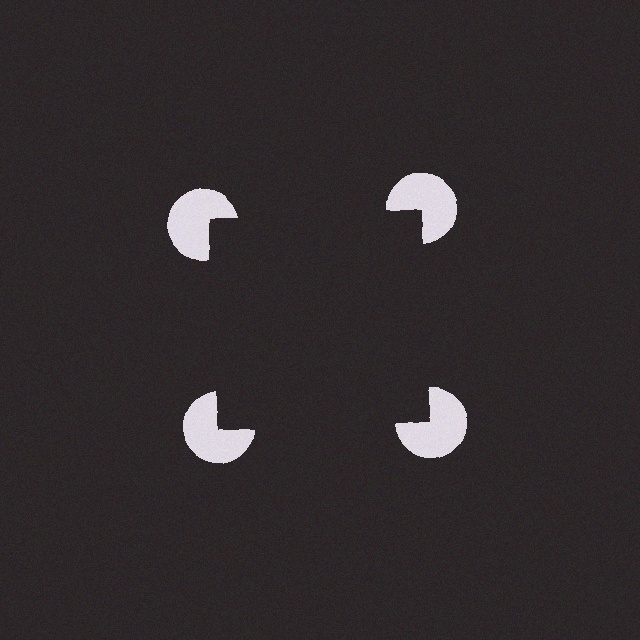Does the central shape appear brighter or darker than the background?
It typically appears slightly darker than the background, even though no actual brightness change is drawn.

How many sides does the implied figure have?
4 sides.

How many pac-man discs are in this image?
There are 4 — one at each vertex of the illusory square.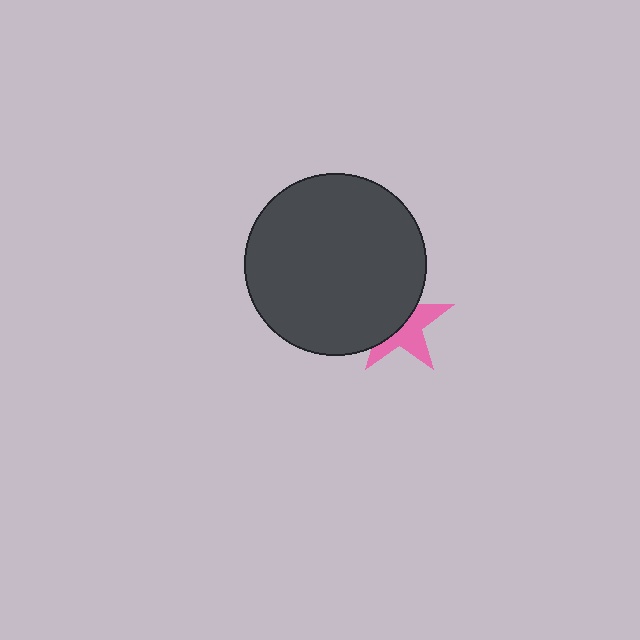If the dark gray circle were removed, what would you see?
You would see the complete pink star.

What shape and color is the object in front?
The object in front is a dark gray circle.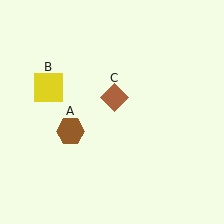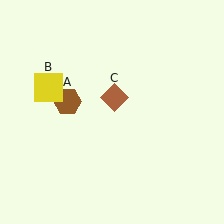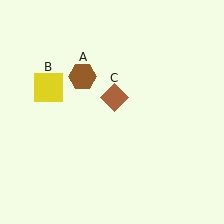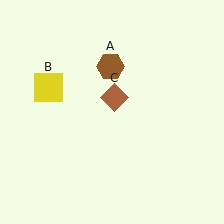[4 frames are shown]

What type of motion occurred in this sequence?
The brown hexagon (object A) rotated clockwise around the center of the scene.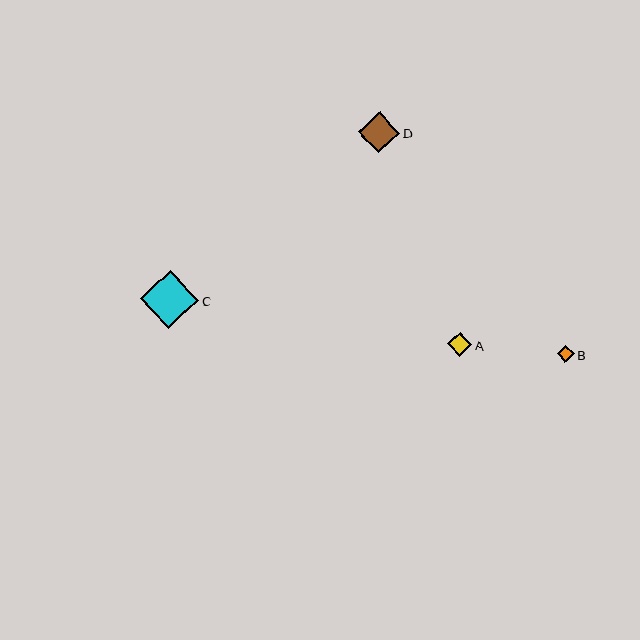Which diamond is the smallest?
Diamond B is the smallest with a size of approximately 17 pixels.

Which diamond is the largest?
Diamond C is the largest with a size of approximately 58 pixels.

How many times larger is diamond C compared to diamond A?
Diamond C is approximately 2.4 times the size of diamond A.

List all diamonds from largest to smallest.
From largest to smallest: C, D, A, B.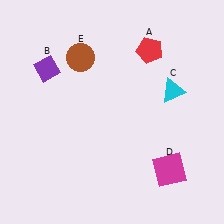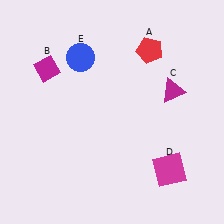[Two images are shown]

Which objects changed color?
B changed from purple to magenta. C changed from cyan to magenta. E changed from brown to blue.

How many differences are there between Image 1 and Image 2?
There are 3 differences between the two images.